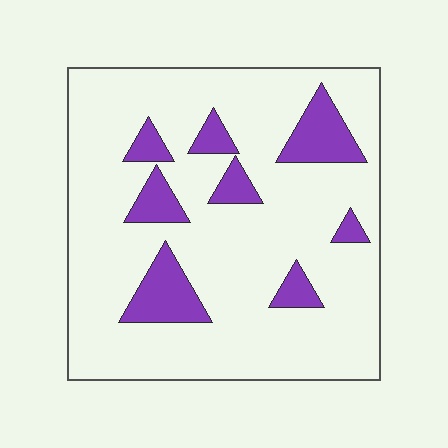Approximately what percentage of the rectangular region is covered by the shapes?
Approximately 15%.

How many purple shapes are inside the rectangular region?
8.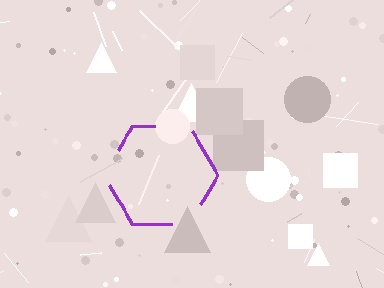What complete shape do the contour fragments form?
The contour fragments form a hexagon.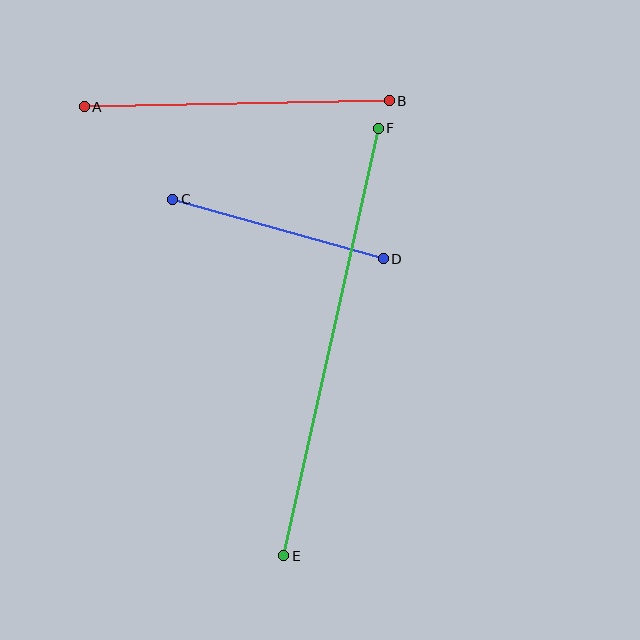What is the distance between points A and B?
The distance is approximately 305 pixels.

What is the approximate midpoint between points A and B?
The midpoint is at approximately (237, 104) pixels.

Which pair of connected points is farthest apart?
Points E and F are farthest apart.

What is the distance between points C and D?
The distance is approximately 219 pixels.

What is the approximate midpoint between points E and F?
The midpoint is at approximately (331, 342) pixels.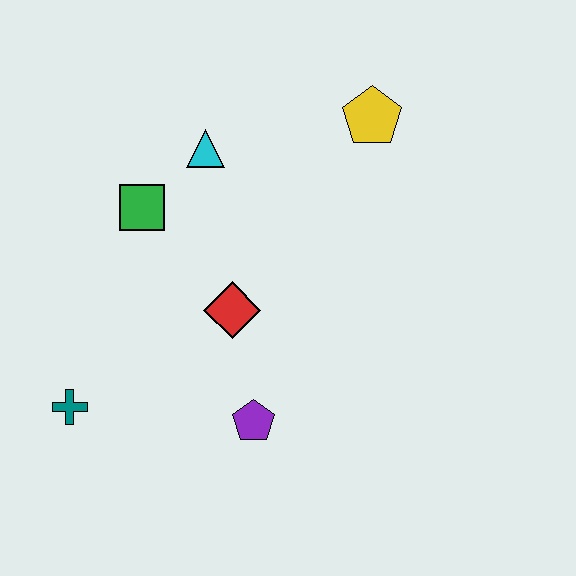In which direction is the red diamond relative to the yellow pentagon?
The red diamond is below the yellow pentagon.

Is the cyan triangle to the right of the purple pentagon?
No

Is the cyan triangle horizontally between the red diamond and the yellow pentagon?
No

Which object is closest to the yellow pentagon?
The cyan triangle is closest to the yellow pentagon.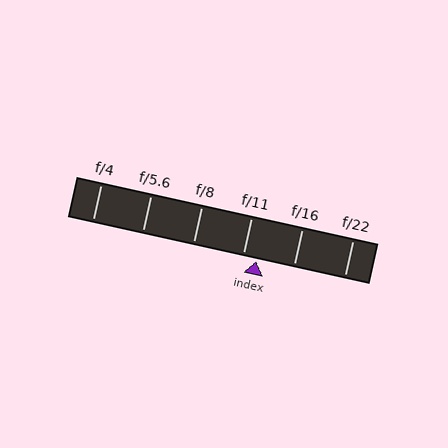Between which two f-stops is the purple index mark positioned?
The index mark is between f/11 and f/16.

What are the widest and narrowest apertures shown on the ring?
The widest aperture shown is f/4 and the narrowest is f/22.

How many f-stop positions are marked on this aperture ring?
There are 6 f-stop positions marked.